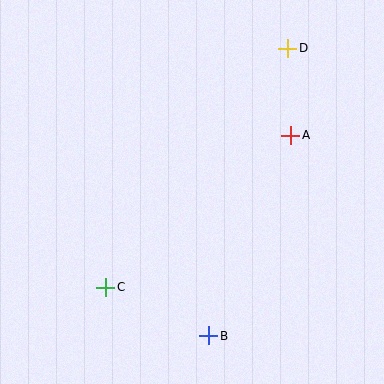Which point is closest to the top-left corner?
Point D is closest to the top-left corner.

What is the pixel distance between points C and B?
The distance between C and B is 113 pixels.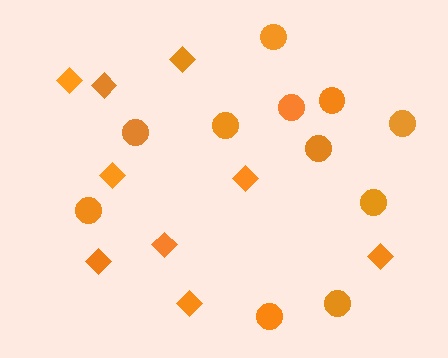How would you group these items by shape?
There are 2 groups: one group of diamonds (9) and one group of circles (11).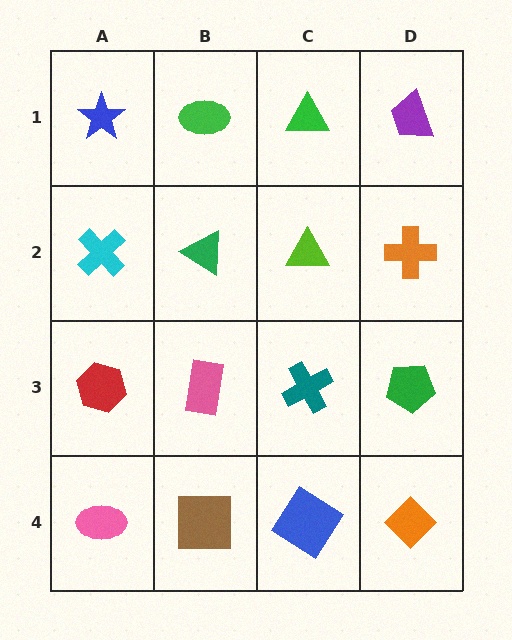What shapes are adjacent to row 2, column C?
A green triangle (row 1, column C), a teal cross (row 3, column C), a green triangle (row 2, column B), an orange cross (row 2, column D).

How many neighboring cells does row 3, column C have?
4.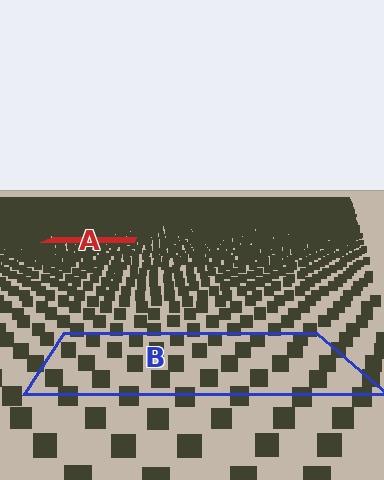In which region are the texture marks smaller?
The texture marks are smaller in region A, because it is farther away.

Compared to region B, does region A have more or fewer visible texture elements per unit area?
Region A has more texture elements per unit area — they are packed more densely because it is farther away.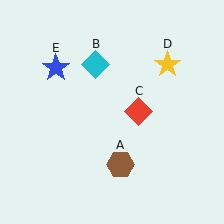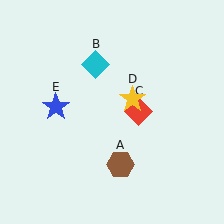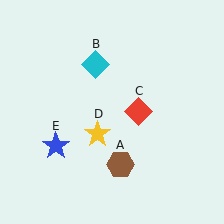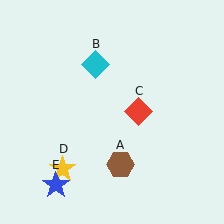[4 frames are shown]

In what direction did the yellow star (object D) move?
The yellow star (object D) moved down and to the left.